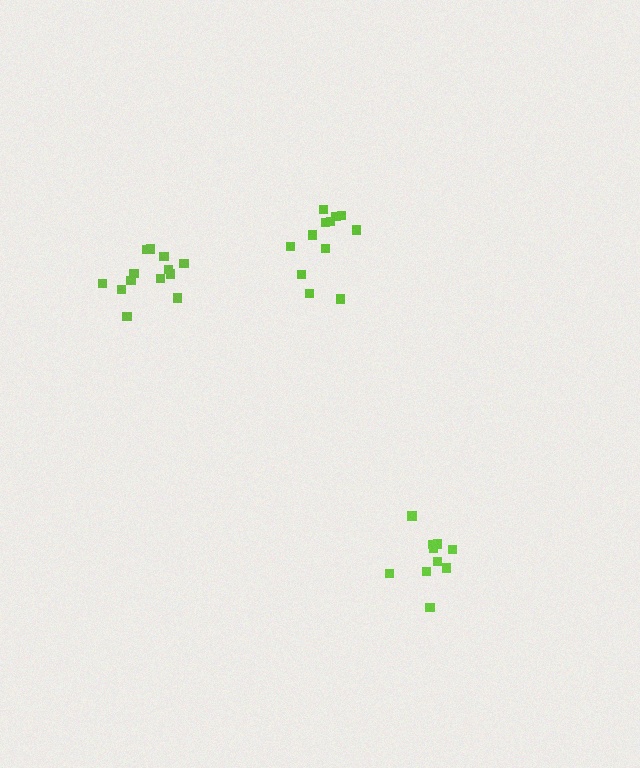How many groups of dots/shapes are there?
There are 3 groups.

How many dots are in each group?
Group 1: 14 dots, Group 2: 12 dots, Group 3: 10 dots (36 total).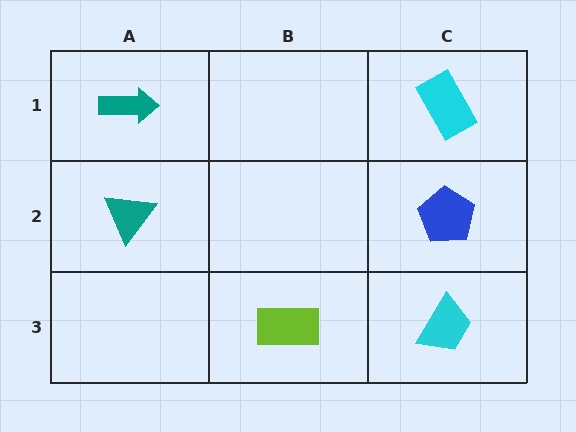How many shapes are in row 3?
2 shapes.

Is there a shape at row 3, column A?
No, that cell is empty.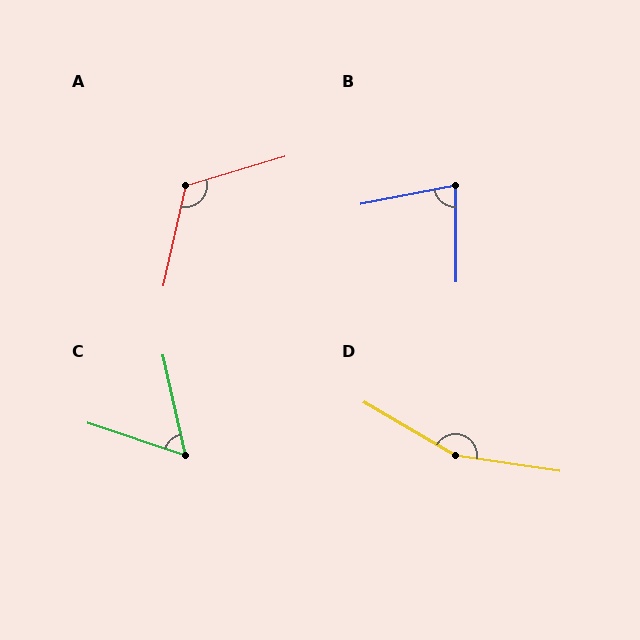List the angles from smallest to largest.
C (59°), B (79°), A (119°), D (158°).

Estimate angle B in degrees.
Approximately 79 degrees.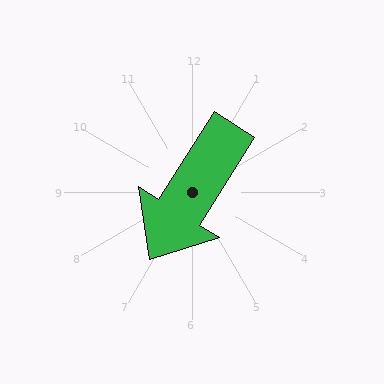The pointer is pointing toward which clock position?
Roughly 7 o'clock.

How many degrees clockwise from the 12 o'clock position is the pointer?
Approximately 212 degrees.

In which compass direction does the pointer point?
Southwest.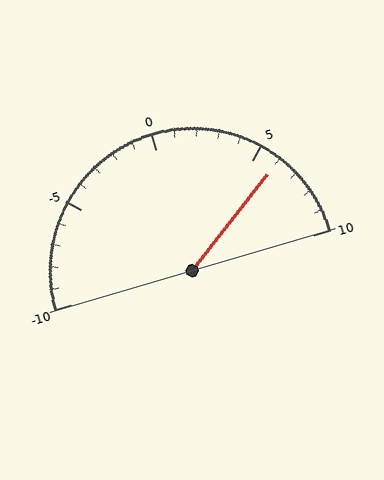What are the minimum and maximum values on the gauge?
The gauge ranges from -10 to 10.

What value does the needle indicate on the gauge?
The needle indicates approximately 6.